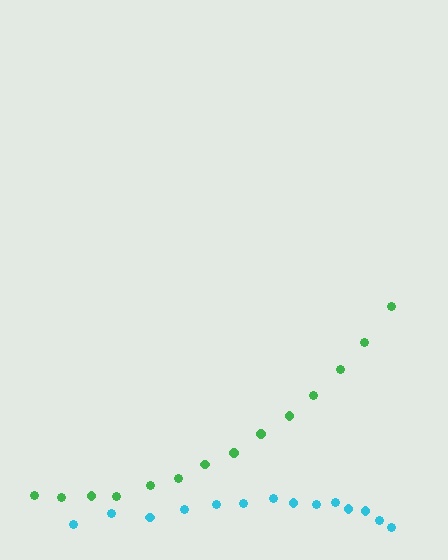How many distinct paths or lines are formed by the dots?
There are 2 distinct paths.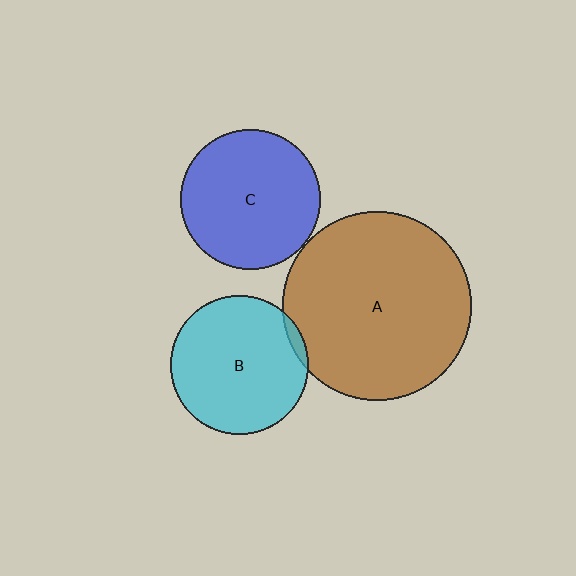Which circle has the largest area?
Circle A (brown).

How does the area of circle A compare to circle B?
Approximately 1.9 times.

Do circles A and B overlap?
Yes.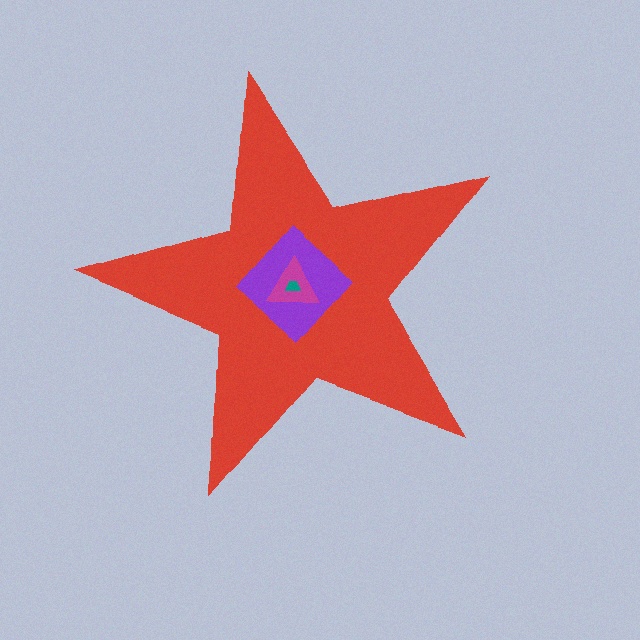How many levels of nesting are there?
4.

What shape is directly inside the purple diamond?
The magenta triangle.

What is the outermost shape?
The red star.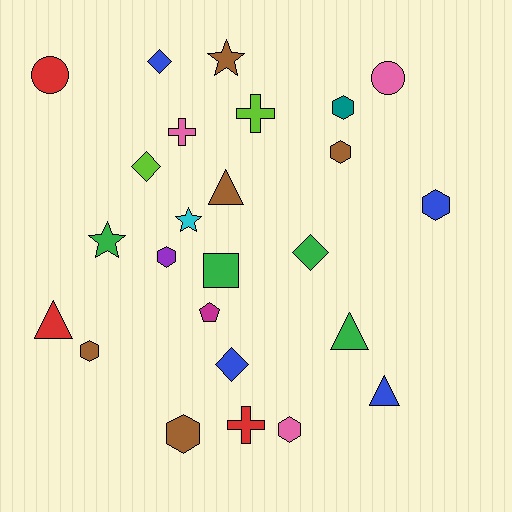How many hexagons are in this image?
There are 7 hexagons.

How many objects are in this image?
There are 25 objects.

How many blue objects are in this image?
There are 4 blue objects.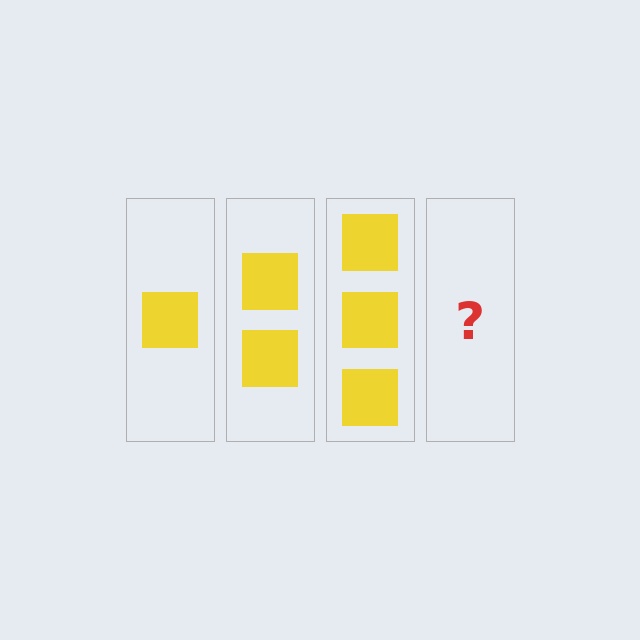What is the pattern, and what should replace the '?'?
The pattern is that each step adds one more square. The '?' should be 4 squares.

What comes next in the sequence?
The next element should be 4 squares.